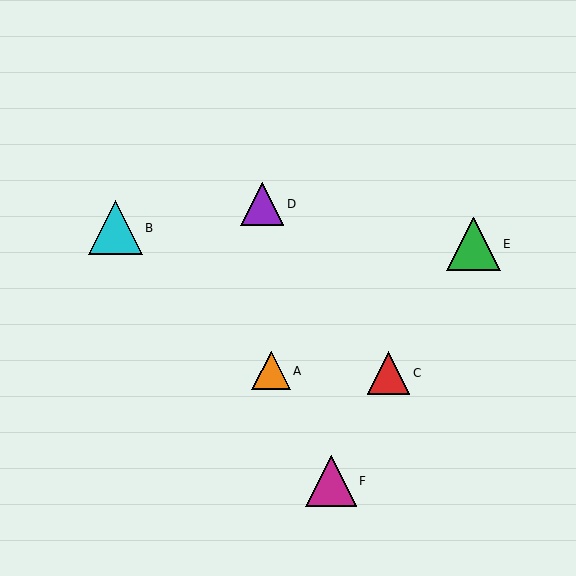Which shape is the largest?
The cyan triangle (labeled B) is the largest.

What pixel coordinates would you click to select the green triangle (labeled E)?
Click at (473, 244) to select the green triangle E.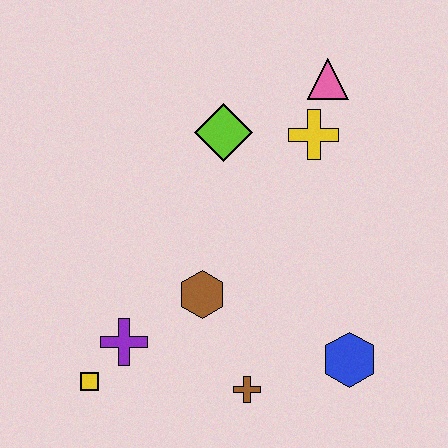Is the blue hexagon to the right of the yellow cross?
Yes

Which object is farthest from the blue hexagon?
The pink triangle is farthest from the blue hexagon.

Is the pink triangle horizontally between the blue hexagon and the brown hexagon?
Yes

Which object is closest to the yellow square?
The purple cross is closest to the yellow square.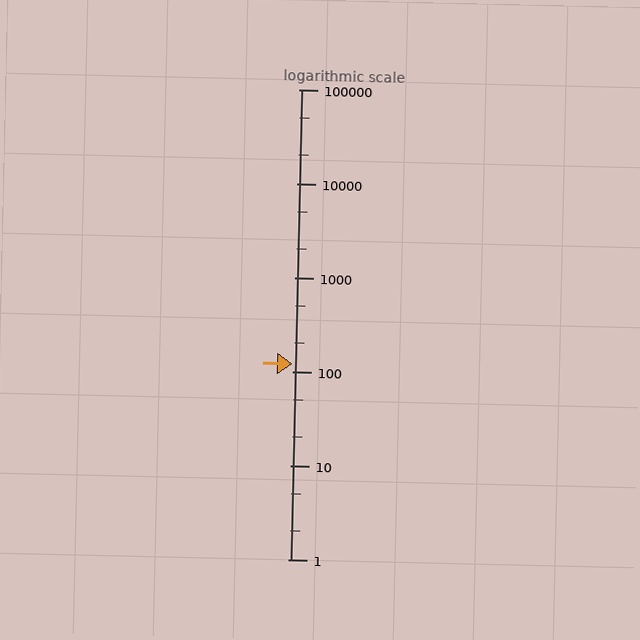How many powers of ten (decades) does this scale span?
The scale spans 5 decades, from 1 to 100000.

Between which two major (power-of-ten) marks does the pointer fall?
The pointer is between 100 and 1000.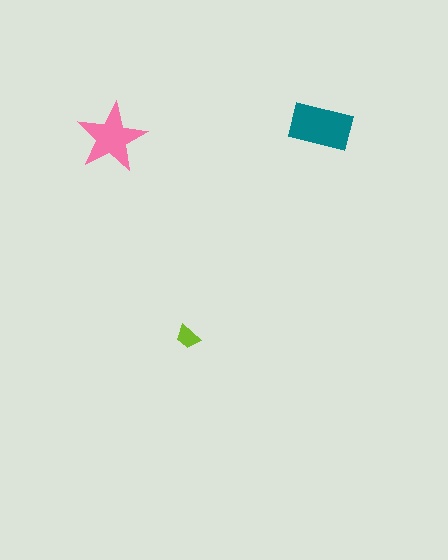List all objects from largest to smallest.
The teal rectangle, the pink star, the lime trapezoid.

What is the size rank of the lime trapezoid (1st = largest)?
3rd.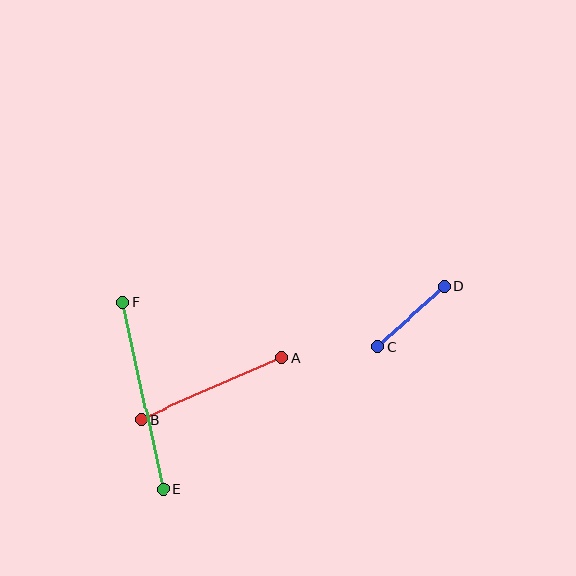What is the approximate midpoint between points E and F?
The midpoint is at approximately (143, 396) pixels.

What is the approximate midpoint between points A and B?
The midpoint is at approximately (211, 389) pixels.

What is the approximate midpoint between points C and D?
The midpoint is at approximately (411, 316) pixels.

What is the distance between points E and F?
The distance is approximately 192 pixels.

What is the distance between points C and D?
The distance is approximately 89 pixels.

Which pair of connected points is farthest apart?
Points E and F are farthest apart.